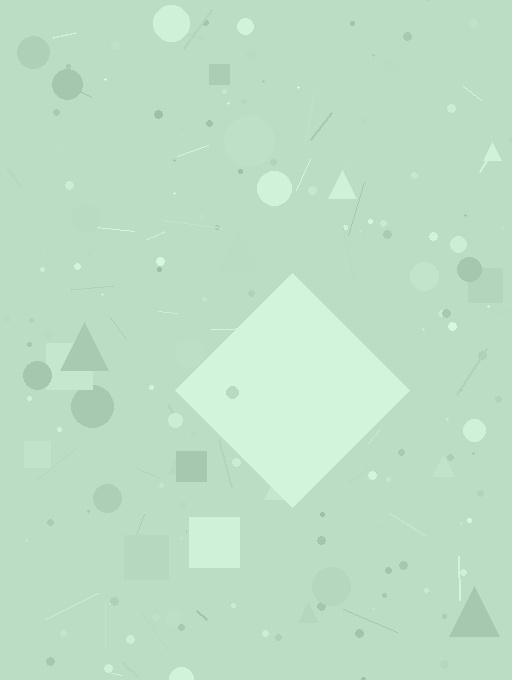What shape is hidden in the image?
A diamond is hidden in the image.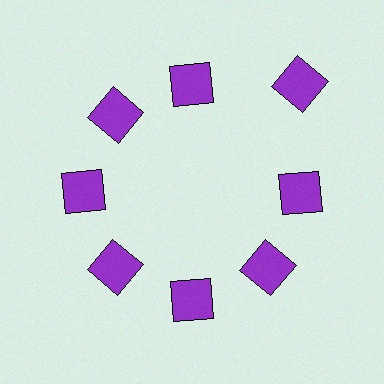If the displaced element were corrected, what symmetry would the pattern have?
It would have 8-fold rotational symmetry — the pattern would map onto itself every 45 degrees.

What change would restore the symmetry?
The symmetry would be restored by moving it inward, back onto the ring so that all 8 squares sit at equal angles and equal distance from the center.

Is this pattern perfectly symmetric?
No. The 8 purple squares are arranged in a ring, but one element near the 2 o'clock position is pushed outward from the center, breaking the 8-fold rotational symmetry.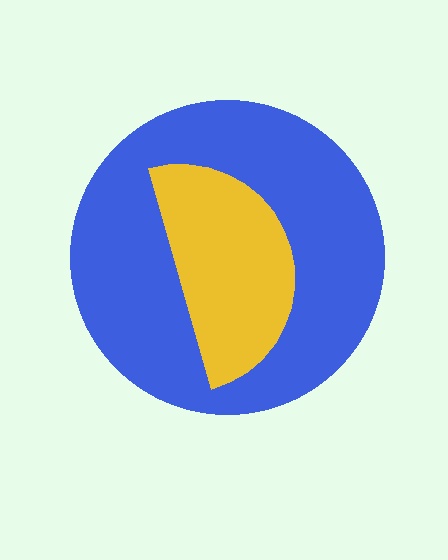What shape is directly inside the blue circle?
The yellow semicircle.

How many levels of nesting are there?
2.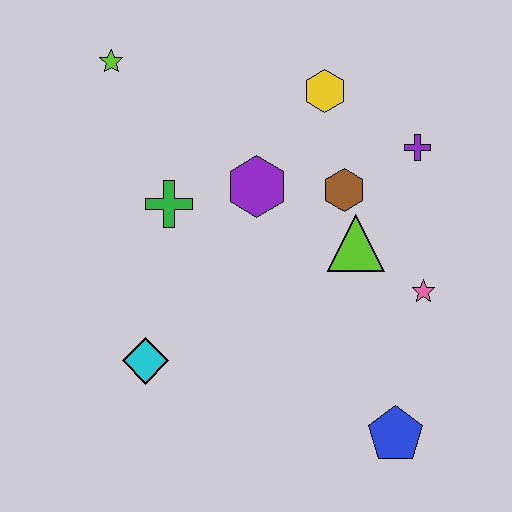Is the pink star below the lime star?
Yes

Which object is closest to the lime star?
The green cross is closest to the lime star.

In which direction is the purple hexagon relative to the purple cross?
The purple hexagon is to the left of the purple cross.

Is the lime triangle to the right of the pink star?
No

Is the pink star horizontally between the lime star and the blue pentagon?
No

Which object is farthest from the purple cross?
The cyan diamond is farthest from the purple cross.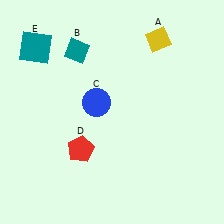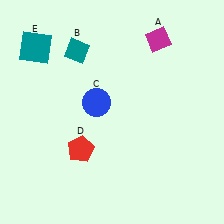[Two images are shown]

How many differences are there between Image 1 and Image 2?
There is 1 difference between the two images.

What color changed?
The diamond (A) changed from yellow in Image 1 to magenta in Image 2.